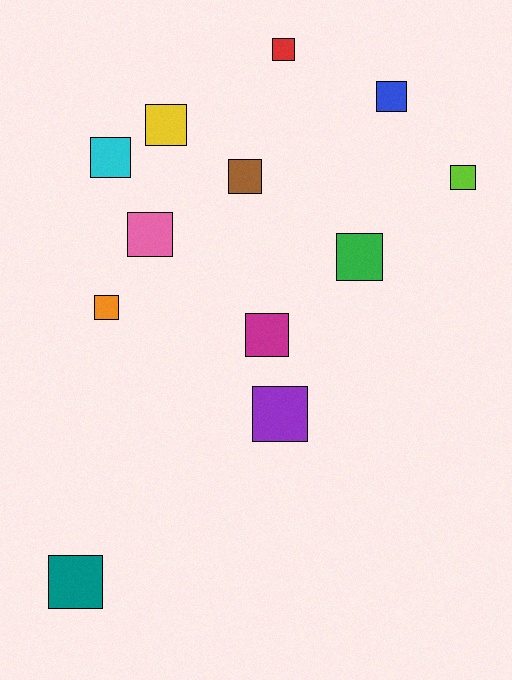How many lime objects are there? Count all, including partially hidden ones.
There is 1 lime object.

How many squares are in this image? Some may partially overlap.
There are 12 squares.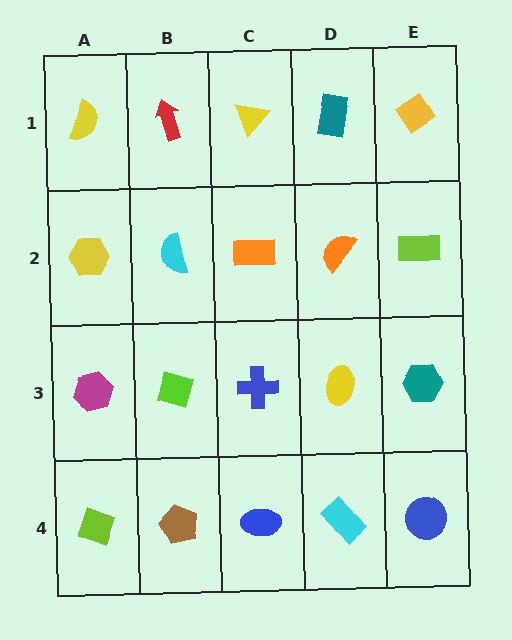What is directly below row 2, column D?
A yellow ellipse.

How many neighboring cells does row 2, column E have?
3.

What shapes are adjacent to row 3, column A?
A yellow hexagon (row 2, column A), a lime diamond (row 4, column A), a lime diamond (row 3, column B).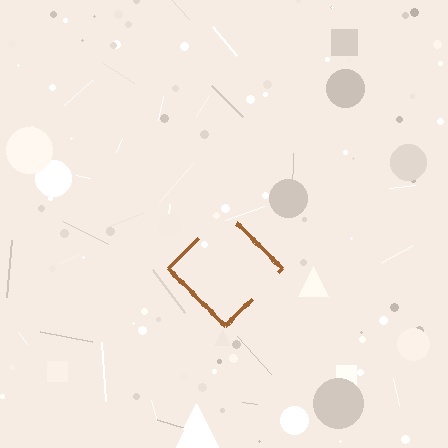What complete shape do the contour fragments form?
The contour fragments form a diamond.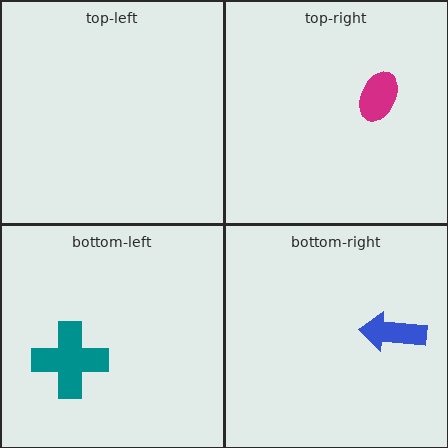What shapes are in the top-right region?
The magenta ellipse.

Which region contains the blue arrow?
The bottom-right region.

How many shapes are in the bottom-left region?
1.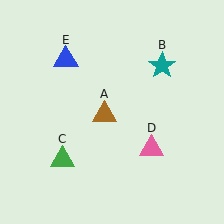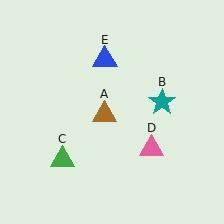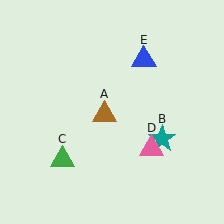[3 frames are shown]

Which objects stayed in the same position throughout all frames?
Brown triangle (object A) and green triangle (object C) and pink triangle (object D) remained stationary.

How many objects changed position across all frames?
2 objects changed position: teal star (object B), blue triangle (object E).